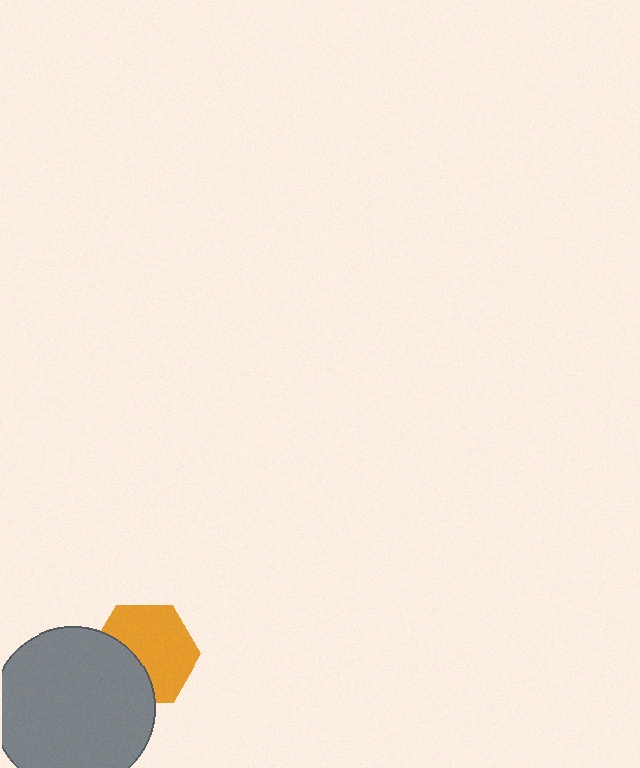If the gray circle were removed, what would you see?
You would see the complete orange hexagon.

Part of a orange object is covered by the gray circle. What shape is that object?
It is a hexagon.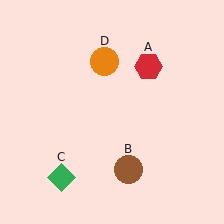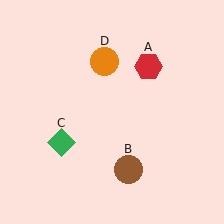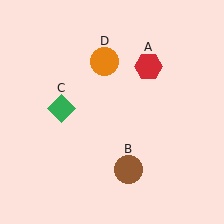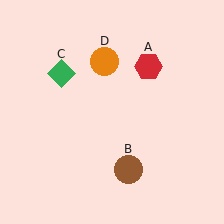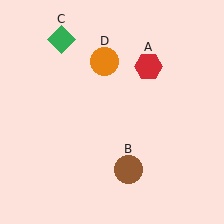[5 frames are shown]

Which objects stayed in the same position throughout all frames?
Red hexagon (object A) and brown circle (object B) and orange circle (object D) remained stationary.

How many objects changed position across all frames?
1 object changed position: green diamond (object C).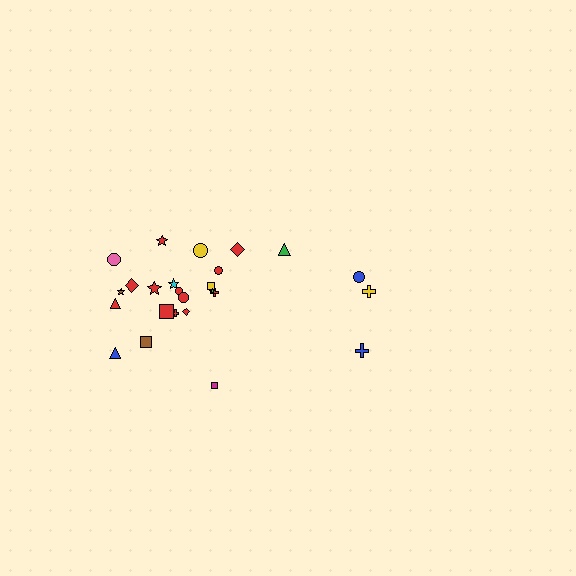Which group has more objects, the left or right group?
The left group.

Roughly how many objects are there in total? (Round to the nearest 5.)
Roughly 25 objects in total.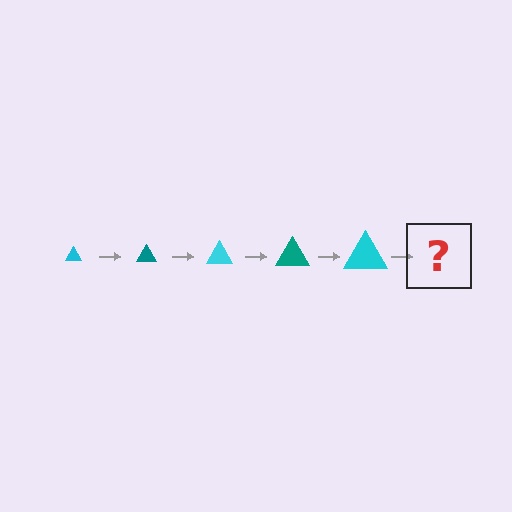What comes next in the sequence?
The next element should be a teal triangle, larger than the previous one.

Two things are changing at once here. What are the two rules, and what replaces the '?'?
The two rules are that the triangle grows larger each step and the color cycles through cyan and teal. The '?' should be a teal triangle, larger than the previous one.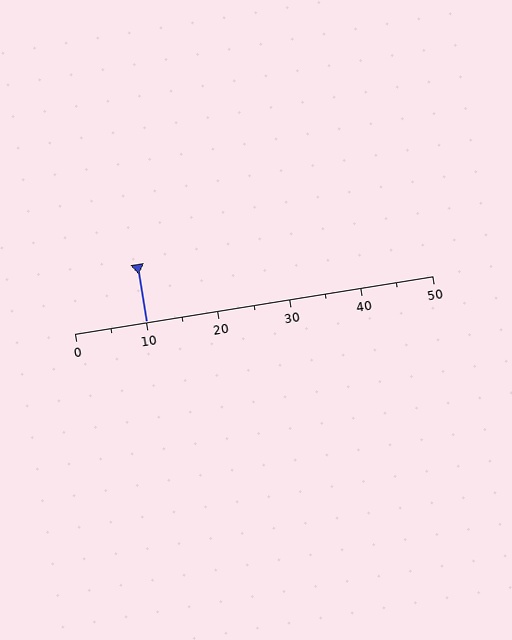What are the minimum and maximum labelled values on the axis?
The axis runs from 0 to 50.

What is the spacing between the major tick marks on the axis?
The major ticks are spaced 10 apart.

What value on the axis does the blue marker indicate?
The marker indicates approximately 10.